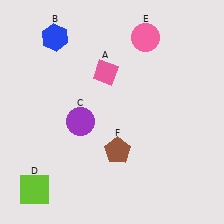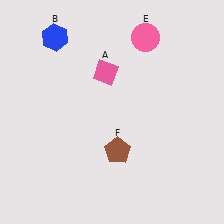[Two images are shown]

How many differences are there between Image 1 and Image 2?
There are 2 differences between the two images.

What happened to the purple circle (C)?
The purple circle (C) was removed in Image 2. It was in the bottom-left area of Image 1.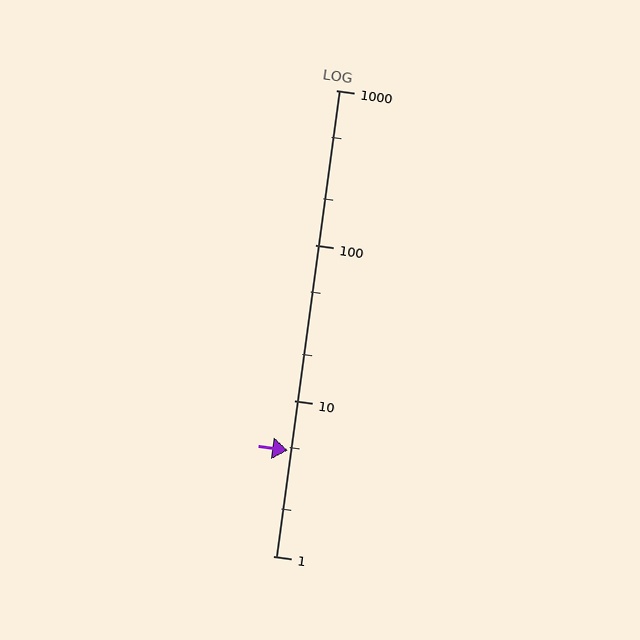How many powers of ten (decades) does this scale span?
The scale spans 3 decades, from 1 to 1000.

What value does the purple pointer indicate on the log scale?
The pointer indicates approximately 4.8.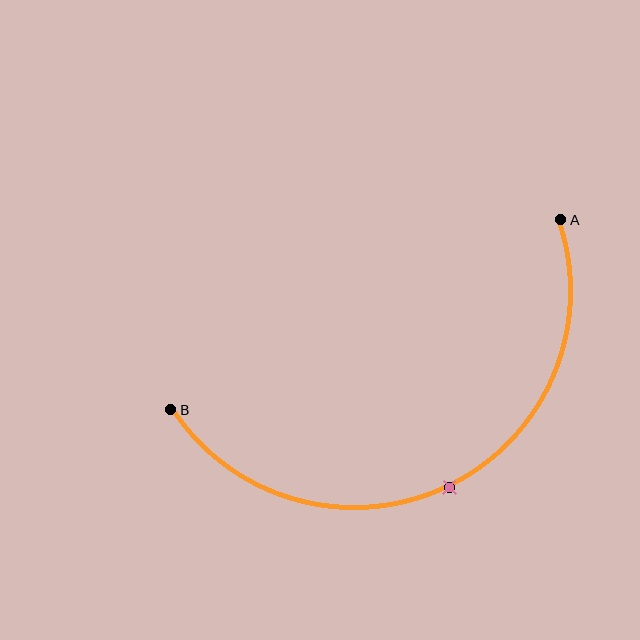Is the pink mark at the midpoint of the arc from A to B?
Yes. The pink mark lies on the arc at equal arc-length from both A and B — it is the arc midpoint.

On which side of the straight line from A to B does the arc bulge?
The arc bulges below the straight line connecting A and B.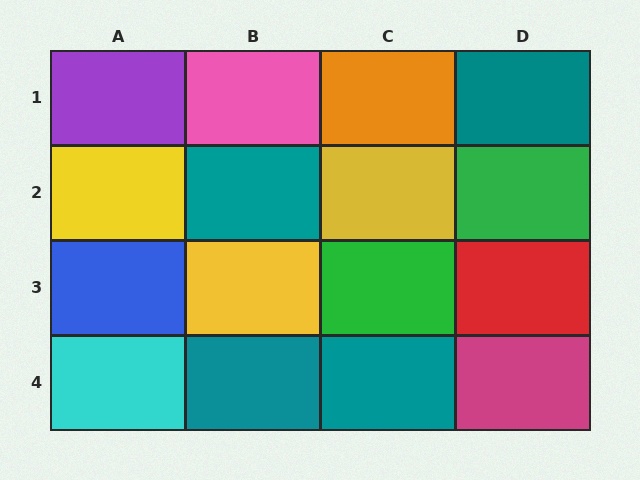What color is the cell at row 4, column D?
Magenta.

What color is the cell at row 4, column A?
Cyan.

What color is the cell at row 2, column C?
Yellow.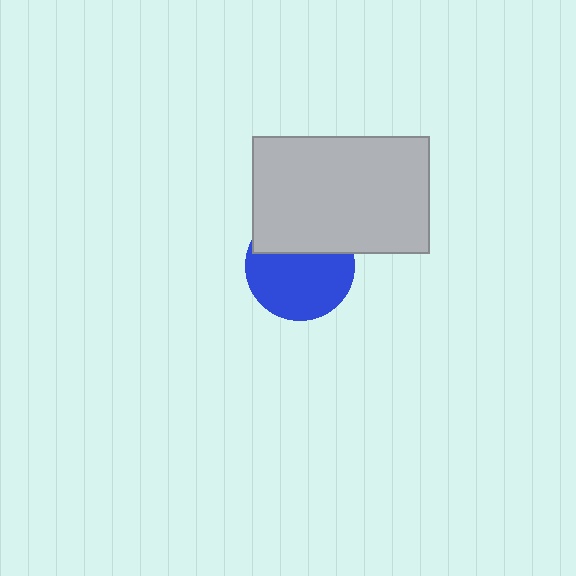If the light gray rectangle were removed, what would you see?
You would see the complete blue circle.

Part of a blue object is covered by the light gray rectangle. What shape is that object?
It is a circle.